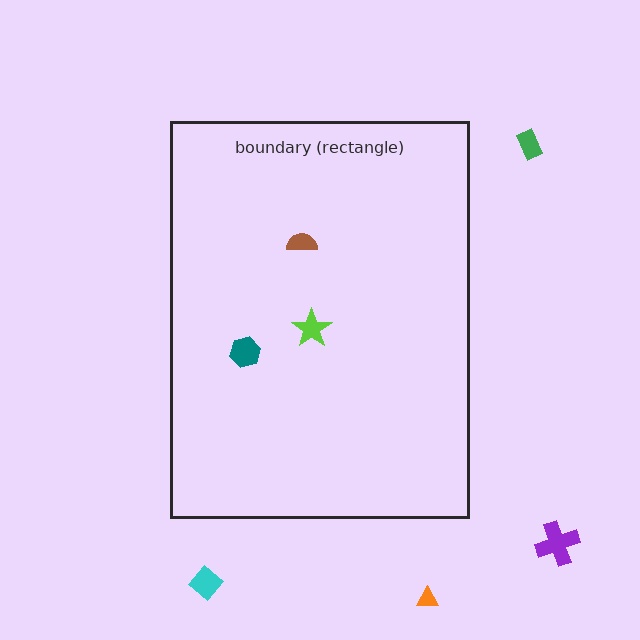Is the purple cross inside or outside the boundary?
Outside.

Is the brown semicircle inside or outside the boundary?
Inside.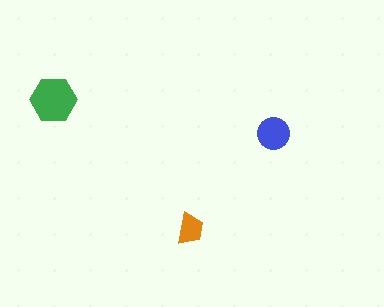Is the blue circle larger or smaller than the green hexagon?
Smaller.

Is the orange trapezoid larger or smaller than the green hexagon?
Smaller.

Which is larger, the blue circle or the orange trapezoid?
The blue circle.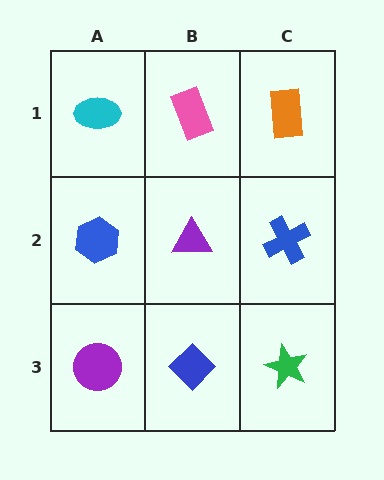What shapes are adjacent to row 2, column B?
A pink rectangle (row 1, column B), a blue diamond (row 3, column B), a blue hexagon (row 2, column A), a blue cross (row 2, column C).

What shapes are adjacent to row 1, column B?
A purple triangle (row 2, column B), a cyan ellipse (row 1, column A), an orange rectangle (row 1, column C).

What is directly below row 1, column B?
A purple triangle.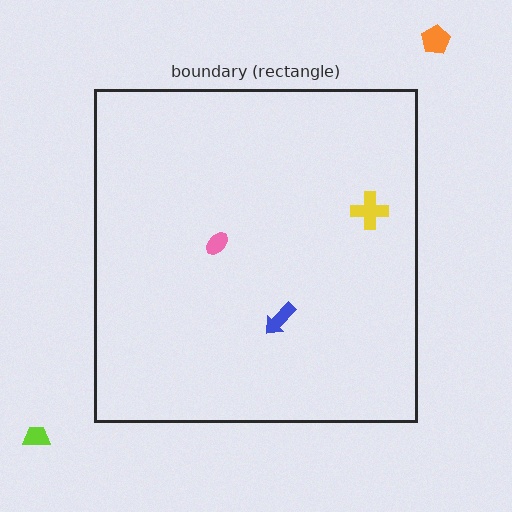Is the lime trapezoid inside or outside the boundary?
Outside.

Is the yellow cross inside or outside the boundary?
Inside.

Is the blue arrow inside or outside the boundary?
Inside.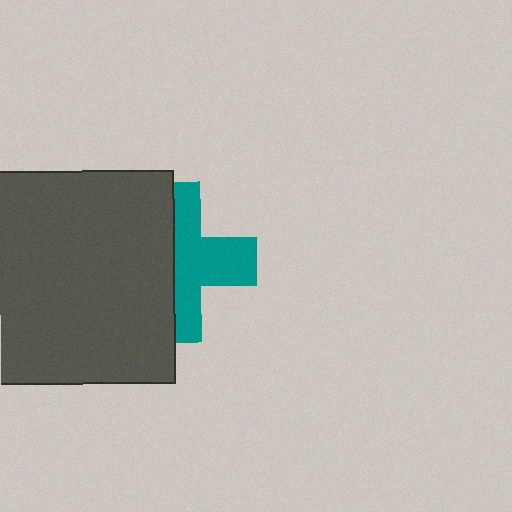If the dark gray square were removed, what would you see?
You would see the complete teal cross.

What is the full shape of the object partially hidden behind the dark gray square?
The partially hidden object is a teal cross.